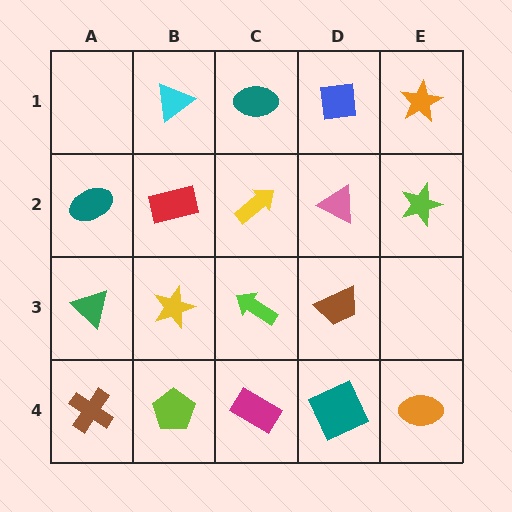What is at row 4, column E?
An orange ellipse.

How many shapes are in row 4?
5 shapes.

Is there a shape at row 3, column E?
No, that cell is empty.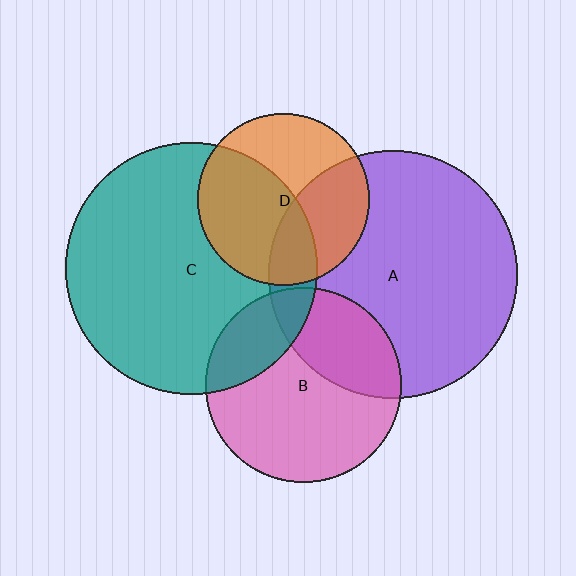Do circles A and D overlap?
Yes.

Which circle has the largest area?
Circle C (teal).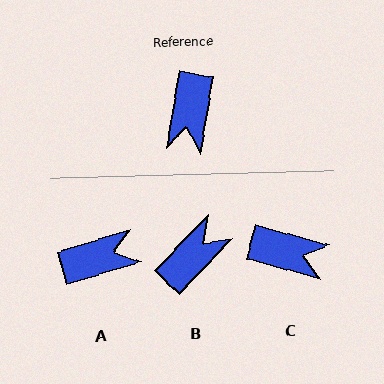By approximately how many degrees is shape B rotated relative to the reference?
Approximately 146 degrees counter-clockwise.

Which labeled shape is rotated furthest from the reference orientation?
B, about 146 degrees away.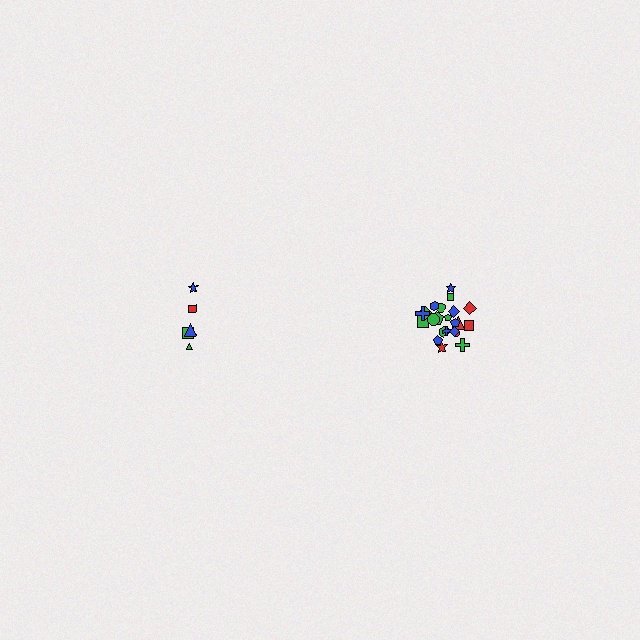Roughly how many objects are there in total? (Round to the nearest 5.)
Roughly 25 objects in total.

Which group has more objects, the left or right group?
The right group.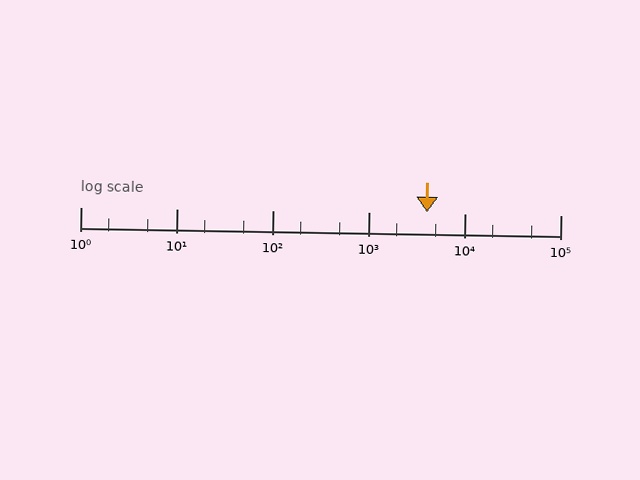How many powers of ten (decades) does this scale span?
The scale spans 5 decades, from 1 to 100000.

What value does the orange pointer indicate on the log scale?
The pointer indicates approximately 4100.